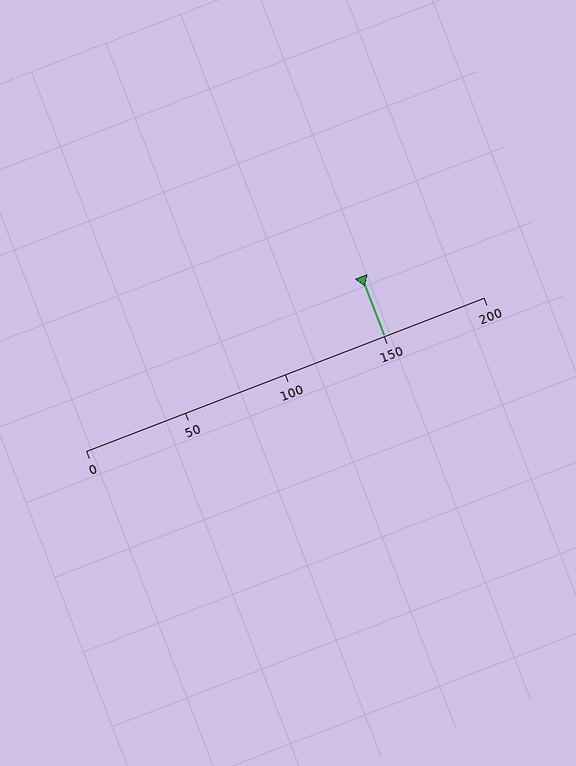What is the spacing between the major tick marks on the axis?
The major ticks are spaced 50 apart.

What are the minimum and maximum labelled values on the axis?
The axis runs from 0 to 200.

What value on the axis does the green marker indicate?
The marker indicates approximately 150.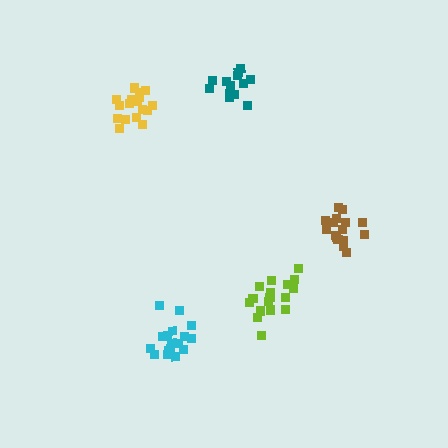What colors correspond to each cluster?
The clusters are colored: lime, brown, teal, yellow, cyan.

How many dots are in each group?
Group 1: 18 dots, Group 2: 16 dots, Group 3: 13 dots, Group 4: 18 dots, Group 5: 17 dots (82 total).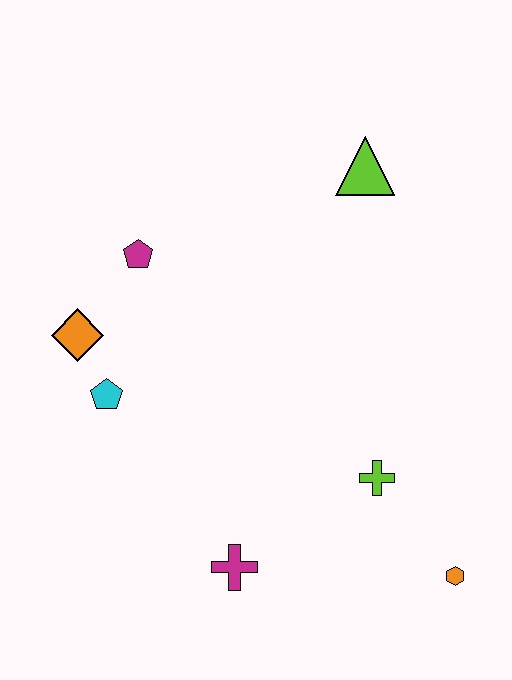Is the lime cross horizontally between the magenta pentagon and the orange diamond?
No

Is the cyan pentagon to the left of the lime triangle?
Yes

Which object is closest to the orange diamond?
The cyan pentagon is closest to the orange diamond.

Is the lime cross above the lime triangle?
No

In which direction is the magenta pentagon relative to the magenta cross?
The magenta pentagon is above the magenta cross.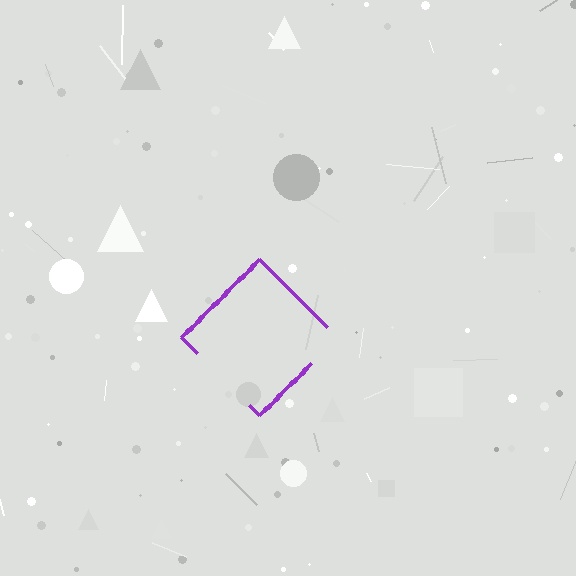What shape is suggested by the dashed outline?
The dashed outline suggests a diamond.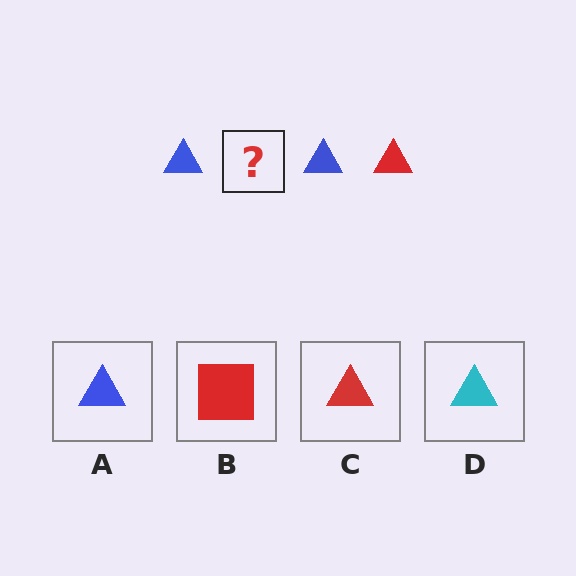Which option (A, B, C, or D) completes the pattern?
C.